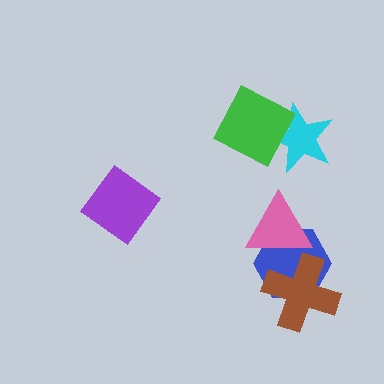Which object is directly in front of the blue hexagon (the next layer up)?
The pink triangle is directly in front of the blue hexagon.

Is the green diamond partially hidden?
No, no other shape covers it.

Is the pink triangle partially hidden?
Yes, it is partially covered by another shape.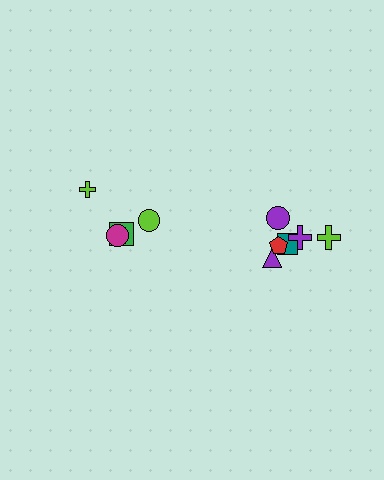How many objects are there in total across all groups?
There are 10 objects.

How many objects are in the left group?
There are 4 objects.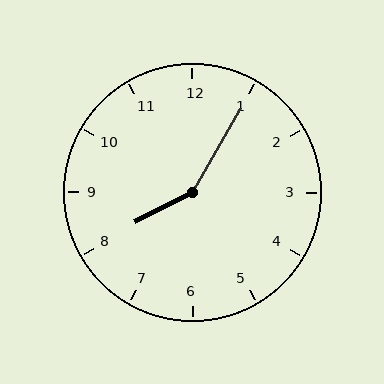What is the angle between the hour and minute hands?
Approximately 148 degrees.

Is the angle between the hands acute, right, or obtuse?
It is obtuse.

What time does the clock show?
8:05.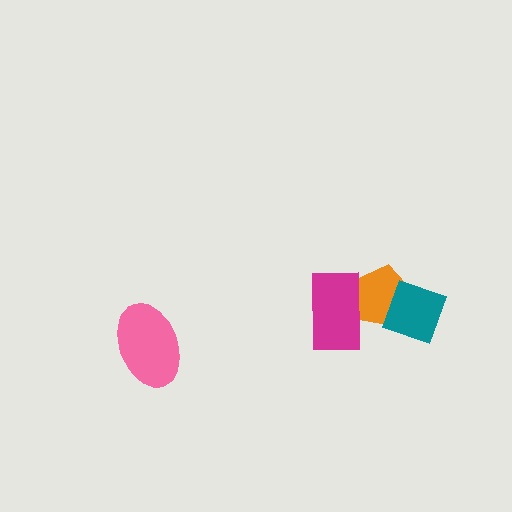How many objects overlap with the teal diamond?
1 object overlaps with the teal diamond.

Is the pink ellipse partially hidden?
No, no other shape covers it.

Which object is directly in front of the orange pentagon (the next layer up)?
The teal diamond is directly in front of the orange pentagon.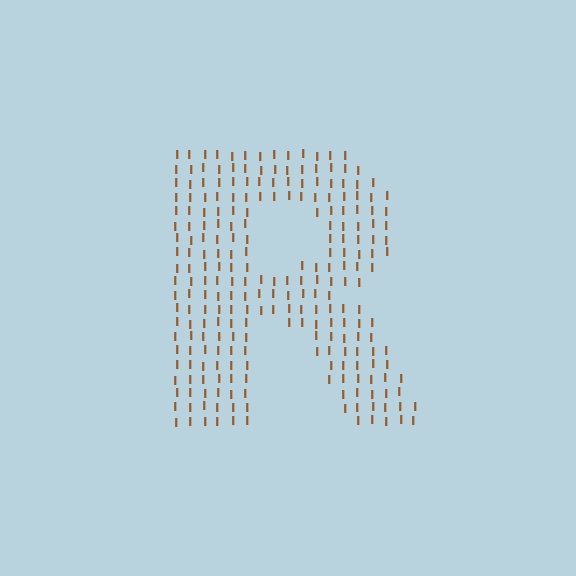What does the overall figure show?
The overall figure shows the letter R.